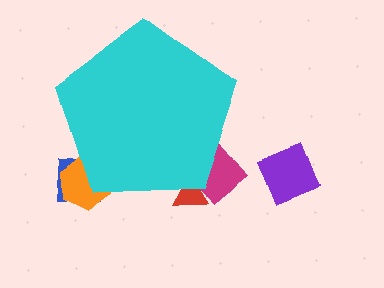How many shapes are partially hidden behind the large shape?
4 shapes are partially hidden.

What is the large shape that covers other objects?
A cyan pentagon.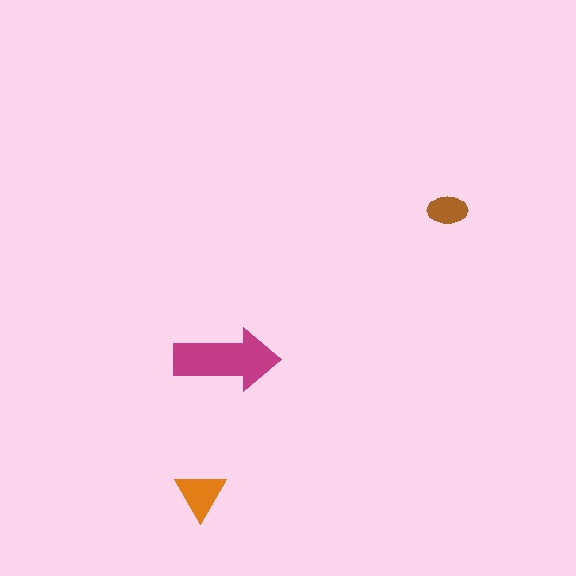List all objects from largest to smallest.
The magenta arrow, the orange triangle, the brown ellipse.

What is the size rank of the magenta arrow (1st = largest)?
1st.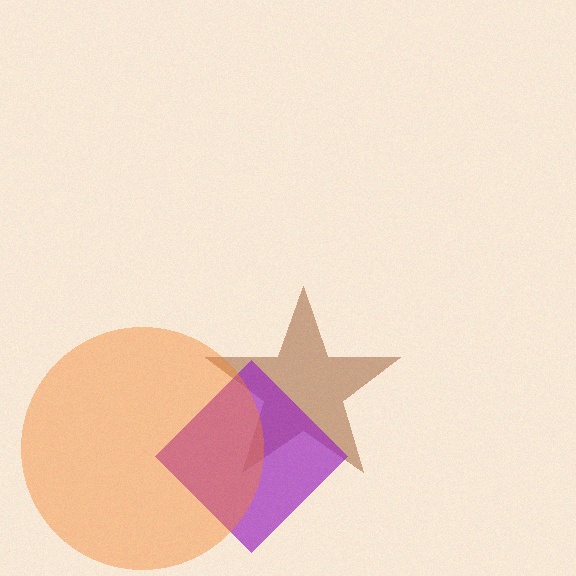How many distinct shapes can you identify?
There are 3 distinct shapes: a brown star, a purple diamond, an orange circle.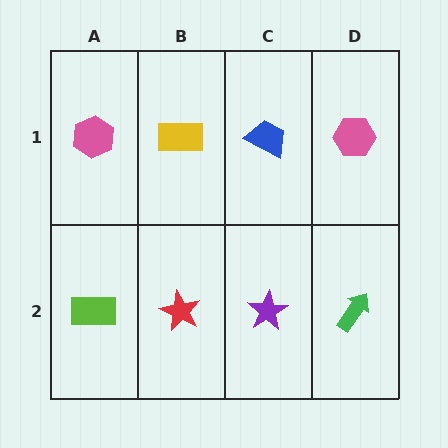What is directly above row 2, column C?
A blue trapezoid.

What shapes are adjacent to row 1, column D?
A green arrow (row 2, column D), a blue trapezoid (row 1, column C).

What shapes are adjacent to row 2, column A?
A pink hexagon (row 1, column A), a red star (row 2, column B).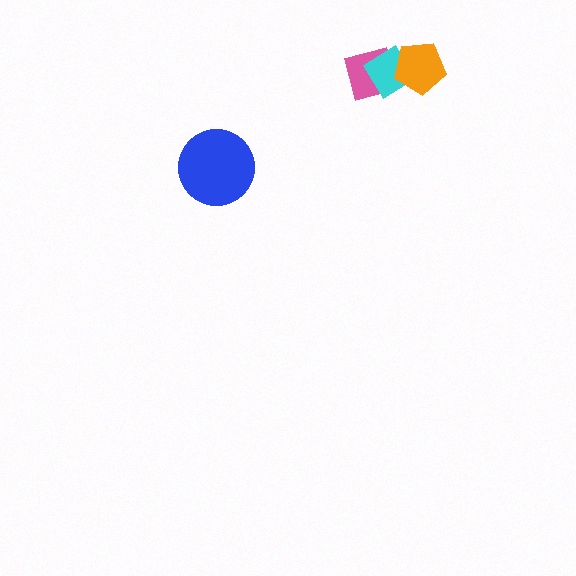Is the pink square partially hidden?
Yes, it is partially covered by another shape.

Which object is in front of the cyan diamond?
The orange pentagon is in front of the cyan diamond.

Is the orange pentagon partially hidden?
No, no other shape covers it.